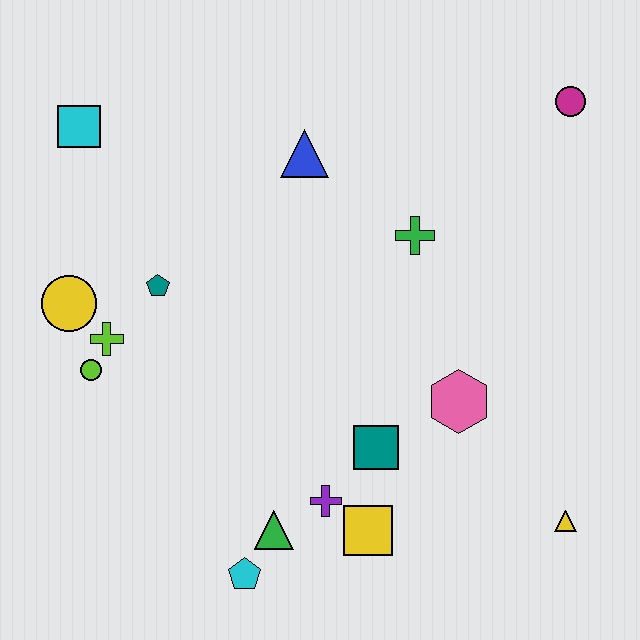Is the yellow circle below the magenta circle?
Yes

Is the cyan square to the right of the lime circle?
No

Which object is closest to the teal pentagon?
The lime cross is closest to the teal pentagon.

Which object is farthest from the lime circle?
The magenta circle is farthest from the lime circle.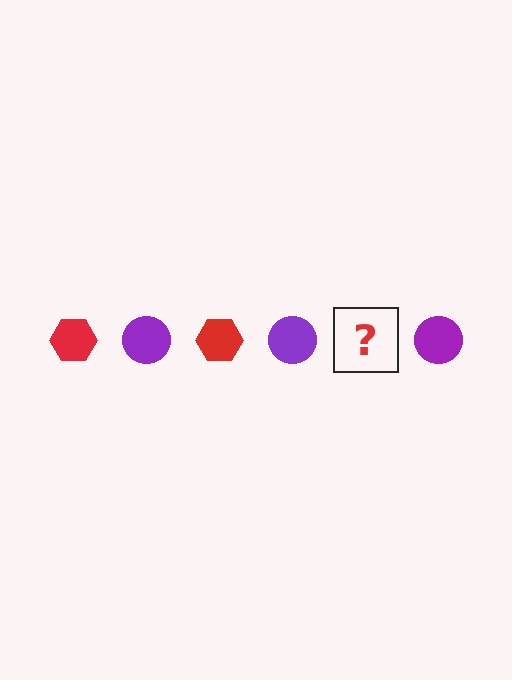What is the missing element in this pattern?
The missing element is a red hexagon.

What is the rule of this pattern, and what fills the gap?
The rule is that the pattern alternates between red hexagon and purple circle. The gap should be filled with a red hexagon.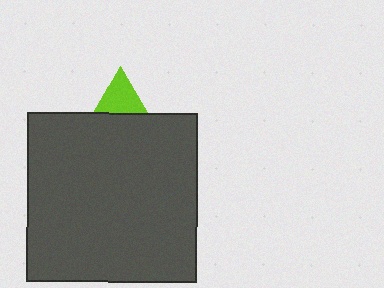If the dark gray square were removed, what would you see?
You would see the complete lime triangle.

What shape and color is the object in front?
The object in front is a dark gray square.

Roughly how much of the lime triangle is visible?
A small part of it is visible (roughly 32%).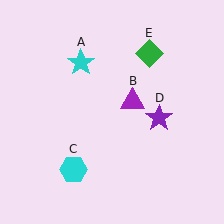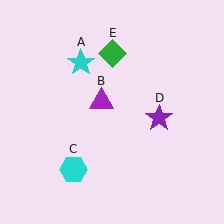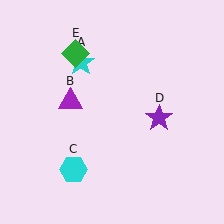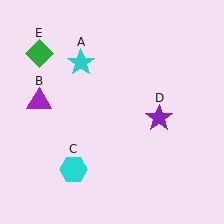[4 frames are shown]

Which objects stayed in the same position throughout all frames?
Cyan star (object A) and cyan hexagon (object C) and purple star (object D) remained stationary.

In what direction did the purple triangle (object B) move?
The purple triangle (object B) moved left.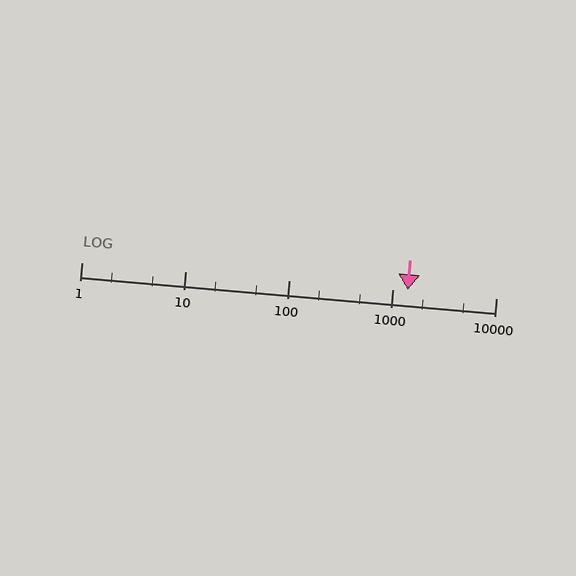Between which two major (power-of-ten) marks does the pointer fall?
The pointer is between 1000 and 10000.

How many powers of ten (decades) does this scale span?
The scale spans 4 decades, from 1 to 10000.